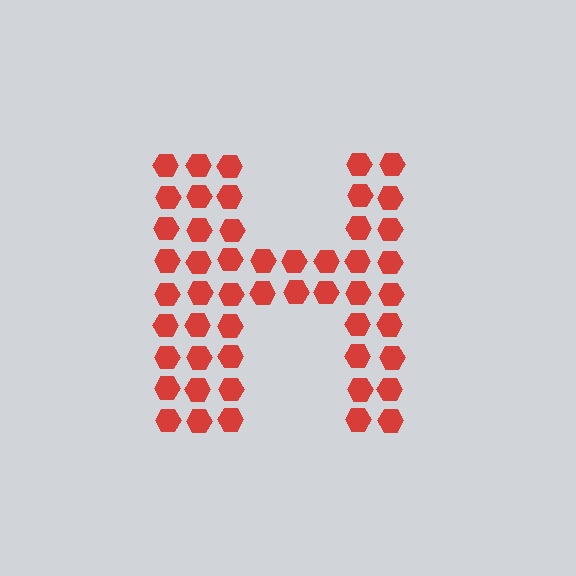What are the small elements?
The small elements are hexagons.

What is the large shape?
The large shape is the letter H.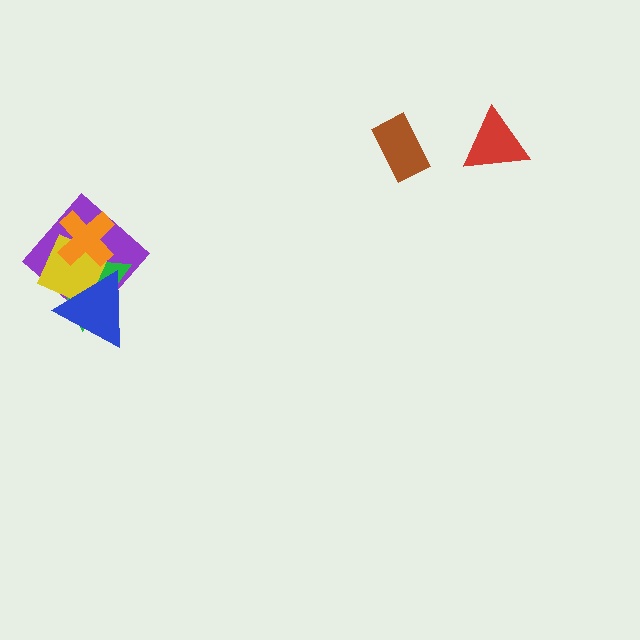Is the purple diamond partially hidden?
Yes, it is partially covered by another shape.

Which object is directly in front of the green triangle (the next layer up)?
The yellow square is directly in front of the green triangle.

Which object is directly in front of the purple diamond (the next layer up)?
The green triangle is directly in front of the purple diamond.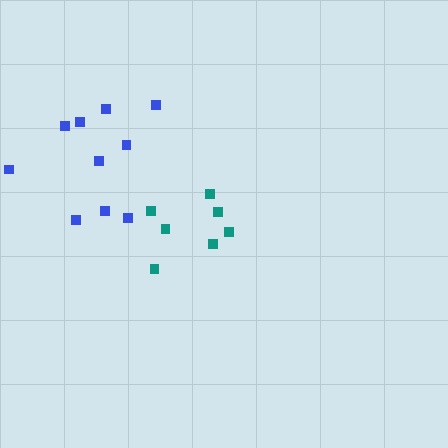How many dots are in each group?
Group 1: 7 dots, Group 2: 11 dots (18 total).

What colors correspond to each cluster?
The clusters are colored: teal, blue.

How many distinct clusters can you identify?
There are 2 distinct clusters.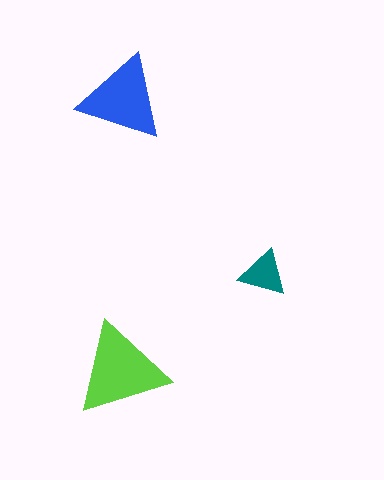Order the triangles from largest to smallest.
the lime one, the blue one, the teal one.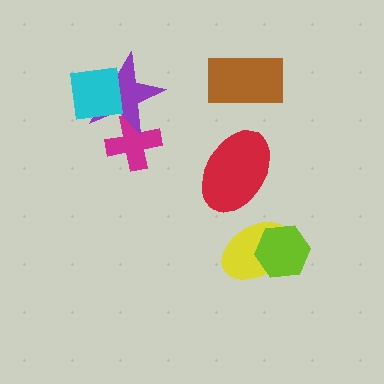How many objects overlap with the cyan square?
1 object overlaps with the cyan square.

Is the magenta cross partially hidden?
Yes, it is partially covered by another shape.